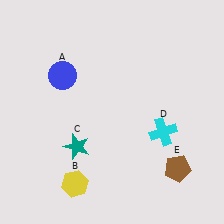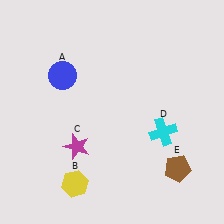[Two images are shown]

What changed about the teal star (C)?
In Image 1, C is teal. In Image 2, it changed to magenta.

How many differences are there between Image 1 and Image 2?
There is 1 difference between the two images.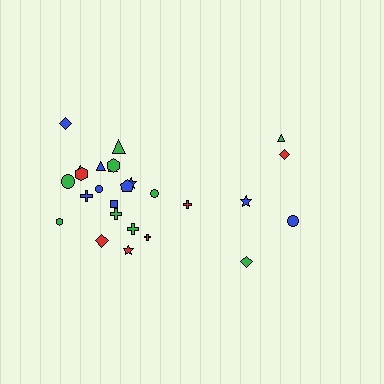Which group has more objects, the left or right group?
The left group.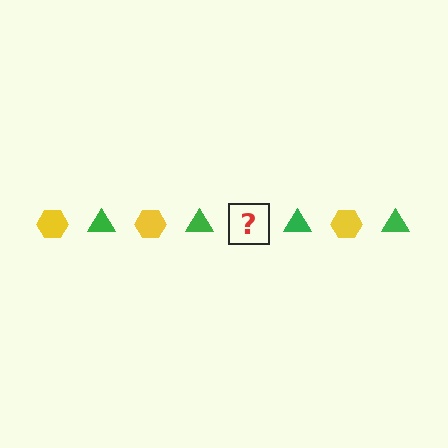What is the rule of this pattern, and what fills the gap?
The rule is that the pattern alternates between yellow hexagon and green triangle. The gap should be filled with a yellow hexagon.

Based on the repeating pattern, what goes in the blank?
The blank should be a yellow hexagon.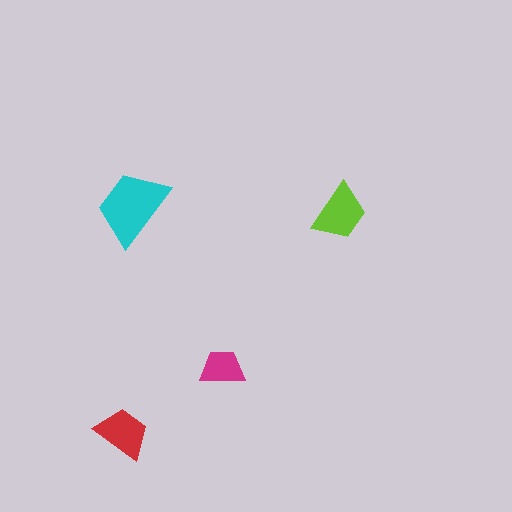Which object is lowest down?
The red trapezoid is bottommost.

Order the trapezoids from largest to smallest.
the cyan one, the lime one, the red one, the magenta one.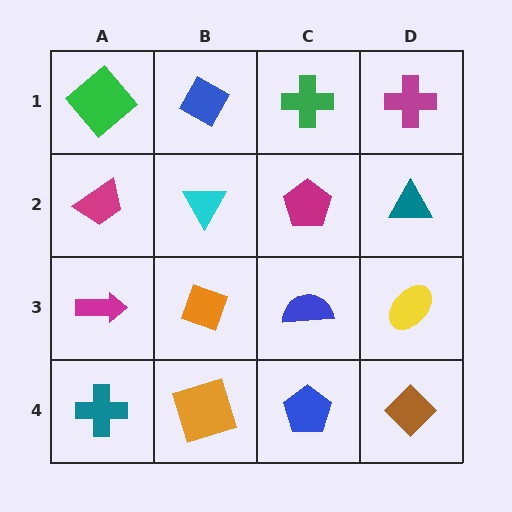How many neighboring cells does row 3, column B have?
4.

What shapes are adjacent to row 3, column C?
A magenta pentagon (row 2, column C), a blue pentagon (row 4, column C), an orange diamond (row 3, column B), a yellow ellipse (row 3, column D).